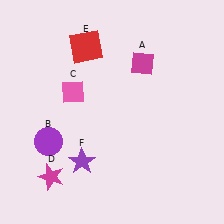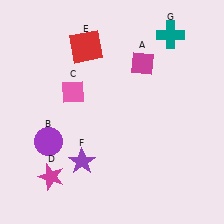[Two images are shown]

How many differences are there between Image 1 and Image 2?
There is 1 difference between the two images.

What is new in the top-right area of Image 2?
A teal cross (G) was added in the top-right area of Image 2.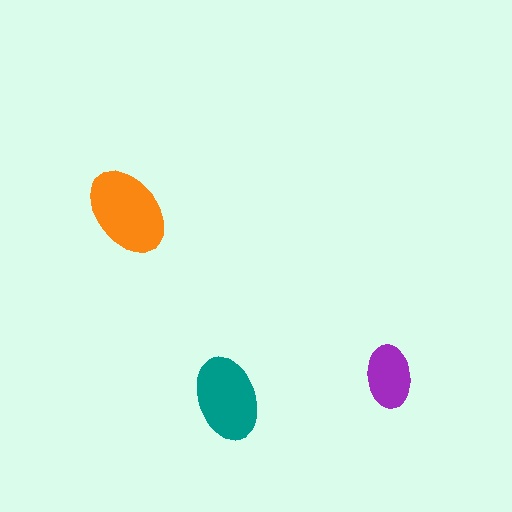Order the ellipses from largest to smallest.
the orange one, the teal one, the purple one.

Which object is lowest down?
The teal ellipse is bottommost.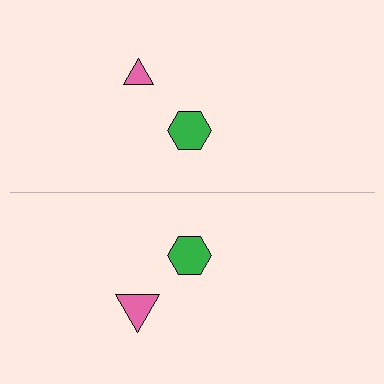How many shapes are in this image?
There are 4 shapes in this image.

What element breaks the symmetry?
The pink triangle on the bottom side has a different size than its mirror counterpart.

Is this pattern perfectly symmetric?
No, the pattern is not perfectly symmetric. The pink triangle on the bottom side has a different size than its mirror counterpart.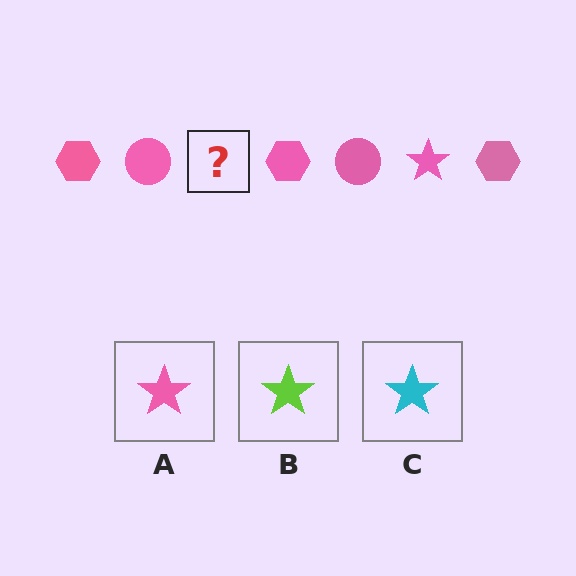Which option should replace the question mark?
Option A.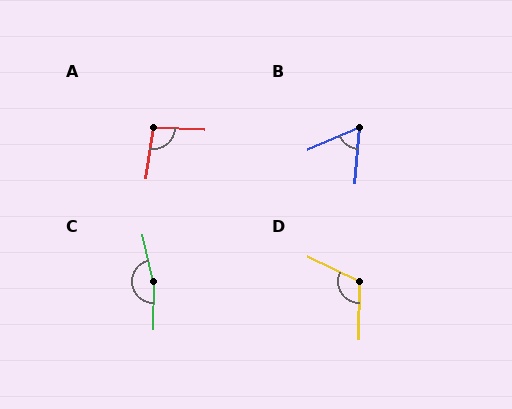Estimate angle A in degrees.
Approximately 97 degrees.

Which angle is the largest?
C, at approximately 167 degrees.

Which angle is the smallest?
B, at approximately 63 degrees.